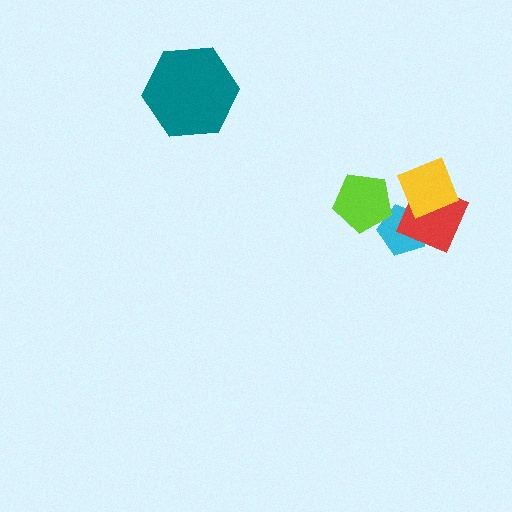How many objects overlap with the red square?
2 objects overlap with the red square.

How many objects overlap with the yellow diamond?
2 objects overlap with the yellow diamond.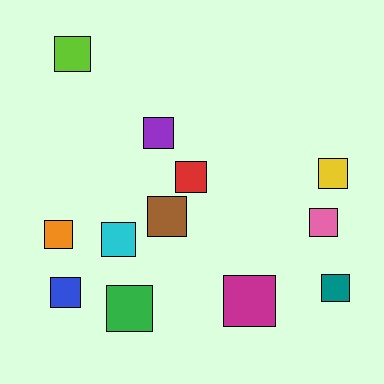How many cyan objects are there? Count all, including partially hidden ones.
There is 1 cyan object.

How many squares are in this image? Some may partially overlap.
There are 12 squares.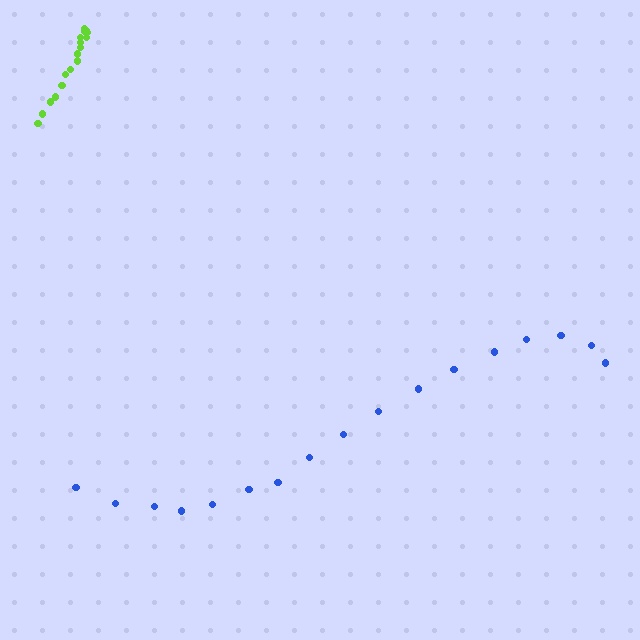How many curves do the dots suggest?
There are 2 distinct paths.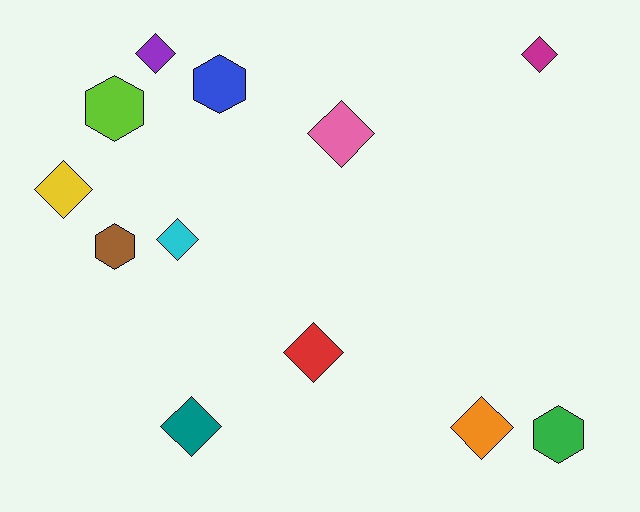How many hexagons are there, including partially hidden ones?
There are 4 hexagons.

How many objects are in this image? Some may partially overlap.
There are 12 objects.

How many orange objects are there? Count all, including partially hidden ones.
There is 1 orange object.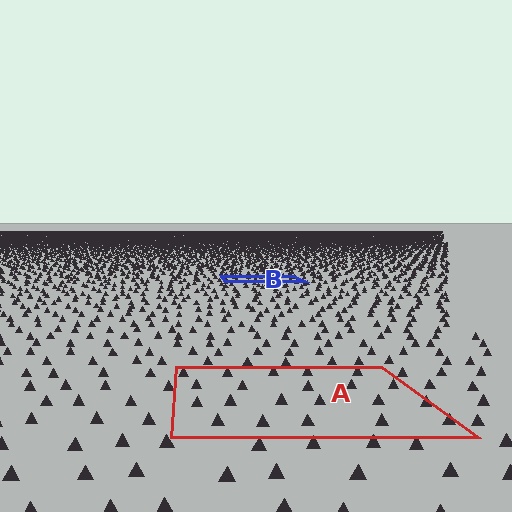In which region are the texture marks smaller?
The texture marks are smaller in region B, because it is farther away.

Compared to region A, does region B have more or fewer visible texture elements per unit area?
Region B has more texture elements per unit area — they are packed more densely because it is farther away.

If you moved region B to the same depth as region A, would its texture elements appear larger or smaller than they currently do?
They would appear larger. At a closer depth, the same texture elements are projected at a bigger on-screen size.